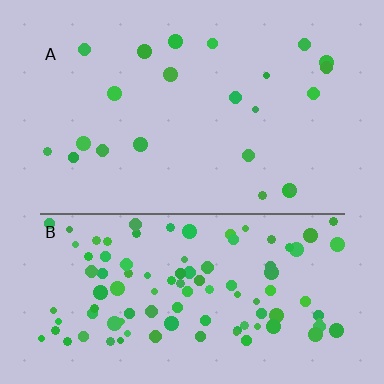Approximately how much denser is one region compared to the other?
Approximately 4.8× — region B over region A.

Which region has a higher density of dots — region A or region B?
B (the bottom).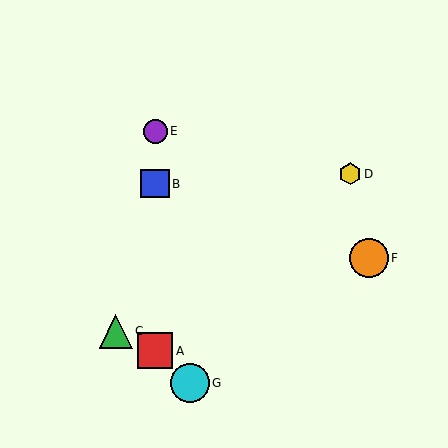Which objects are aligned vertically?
Objects A, B, E are aligned vertically.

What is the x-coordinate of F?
Object F is at x≈369.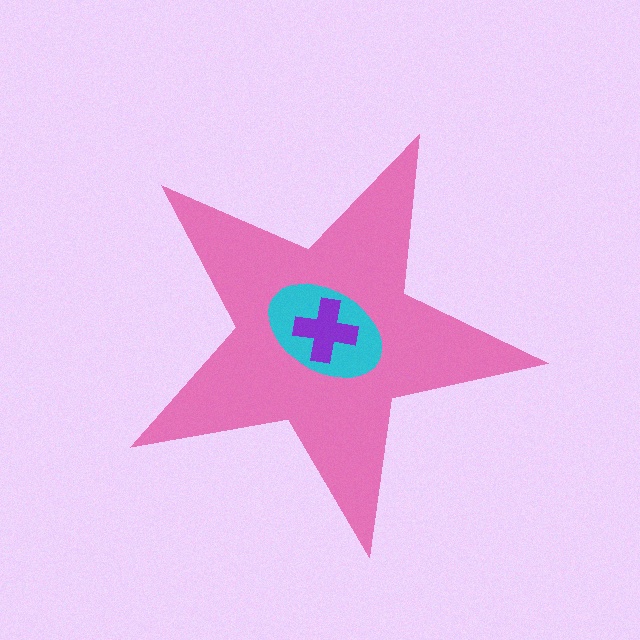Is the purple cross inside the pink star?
Yes.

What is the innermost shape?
The purple cross.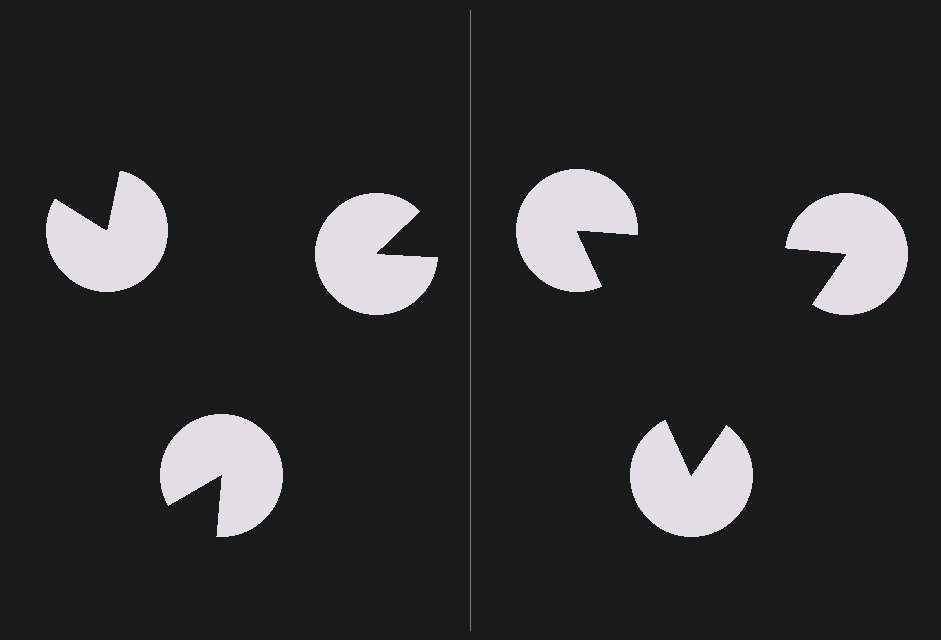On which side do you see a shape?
An illusory triangle appears on the right side. On the left side the wedge cuts are rotated, so no coherent shape forms.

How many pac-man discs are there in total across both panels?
6 — 3 on each side.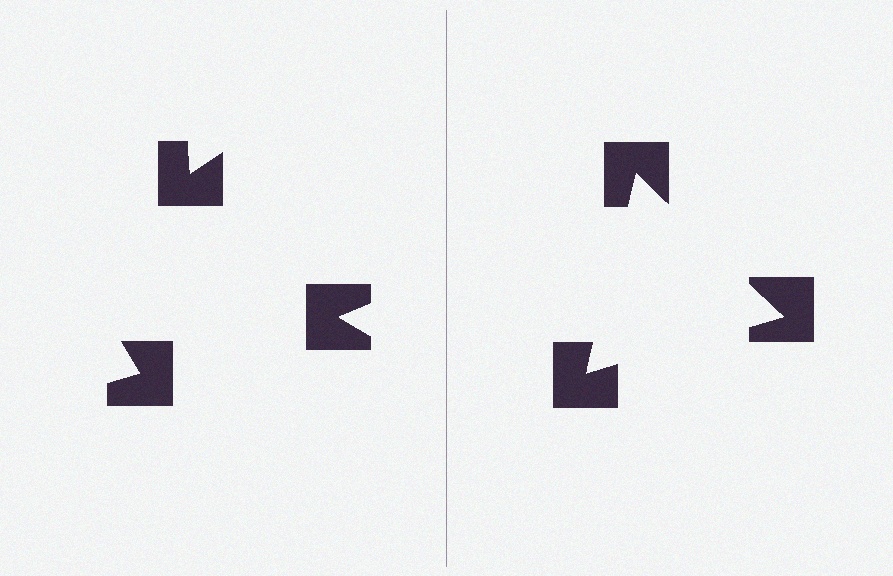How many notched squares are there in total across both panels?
6 — 3 on each side.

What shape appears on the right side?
An illusory triangle.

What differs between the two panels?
The notched squares are positioned identically on both sides; only the wedge orientations differ. On the right they align to a triangle; on the left they are misaligned.